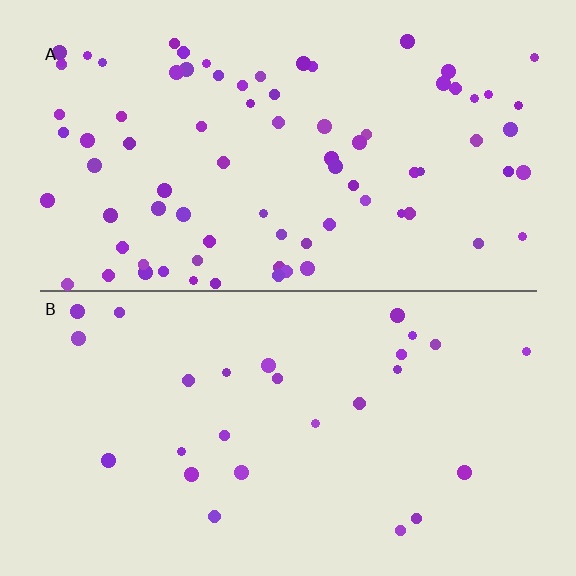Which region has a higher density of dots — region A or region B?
A (the top).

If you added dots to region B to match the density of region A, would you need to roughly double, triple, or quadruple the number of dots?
Approximately triple.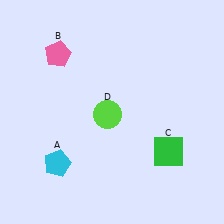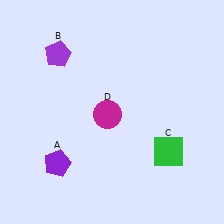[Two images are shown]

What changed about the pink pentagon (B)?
In Image 1, B is pink. In Image 2, it changed to purple.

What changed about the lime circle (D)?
In Image 1, D is lime. In Image 2, it changed to magenta.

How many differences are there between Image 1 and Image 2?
There are 3 differences between the two images.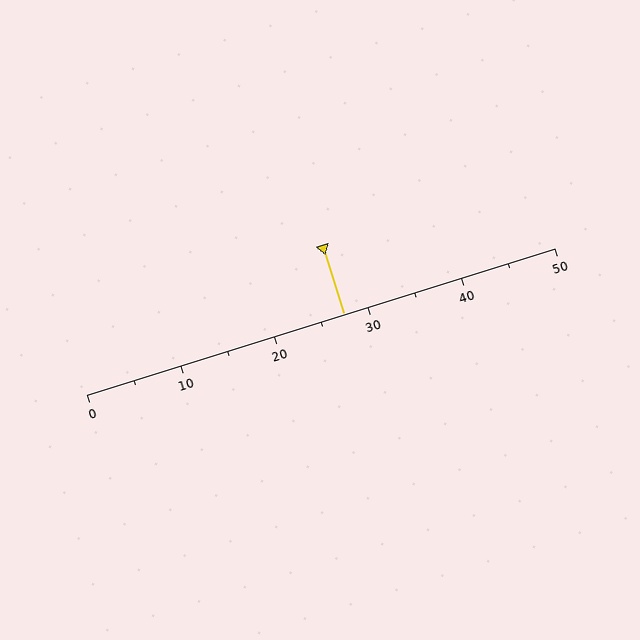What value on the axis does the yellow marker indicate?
The marker indicates approximately 27.5.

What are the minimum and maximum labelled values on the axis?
The axis runs from 0 to 50.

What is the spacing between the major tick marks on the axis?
The major ticks are spaced 10 apart.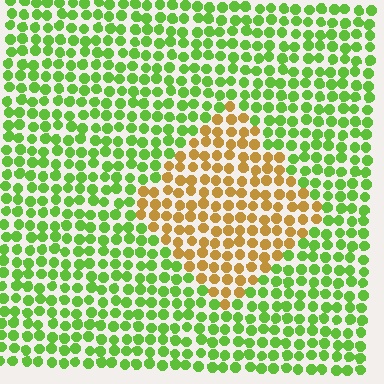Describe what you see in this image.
The image is filled with small lime elements in a uniform arrangement. A diamond-shaped region is visible where the elements are tinted to a slightly different hue, forming a subtle color boundary.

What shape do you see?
I see a diamond.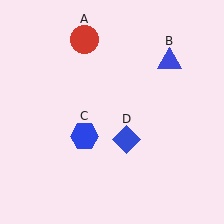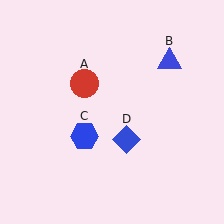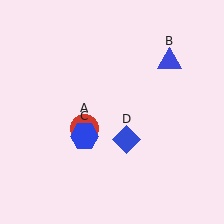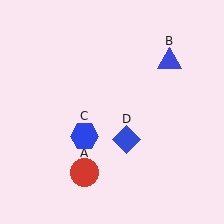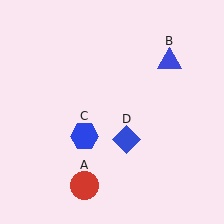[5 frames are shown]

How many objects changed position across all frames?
1 object changed position: red circle (object A).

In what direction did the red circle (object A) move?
The red circle (object A) moved down.